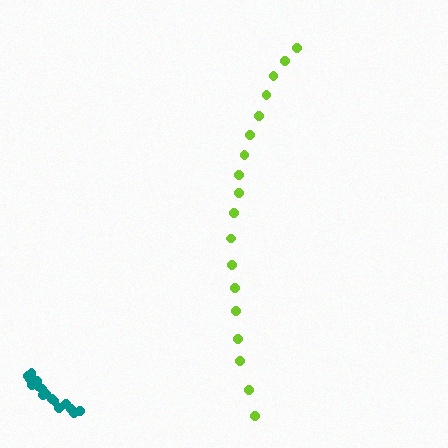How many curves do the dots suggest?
There are 2 distinct paths.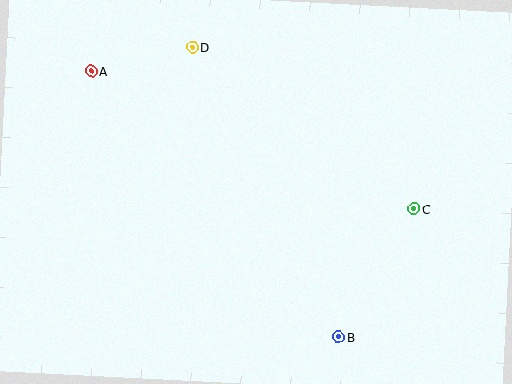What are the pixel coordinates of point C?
Point C is at (414, 209).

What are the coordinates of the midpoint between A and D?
The midpoint between A and D is at (142, 59).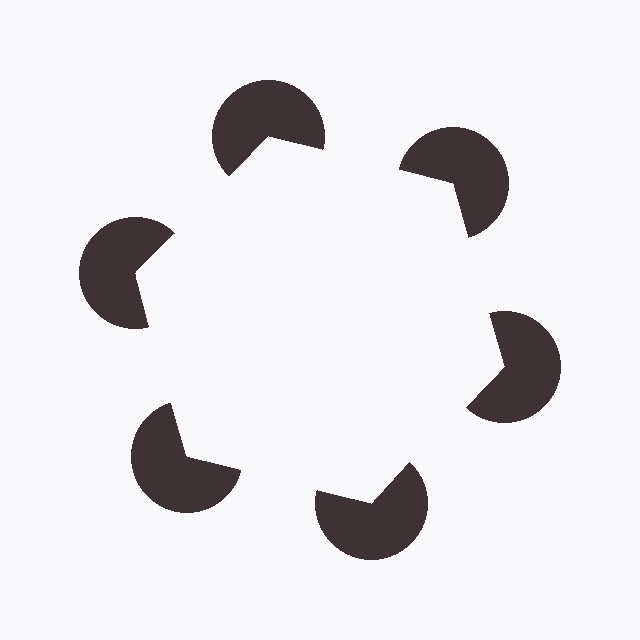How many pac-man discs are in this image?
There are 6 — one at each vertex of the illusory hexagon.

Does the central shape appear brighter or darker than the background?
It typically appears slightly brighter than the background, even though no actual brightness change is drawn.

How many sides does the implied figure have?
6 sides.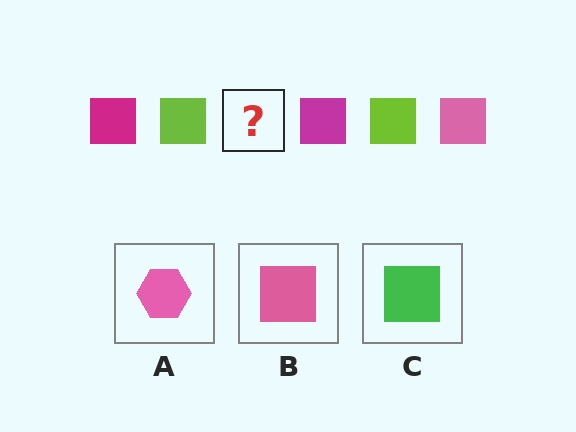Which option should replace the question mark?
Option B.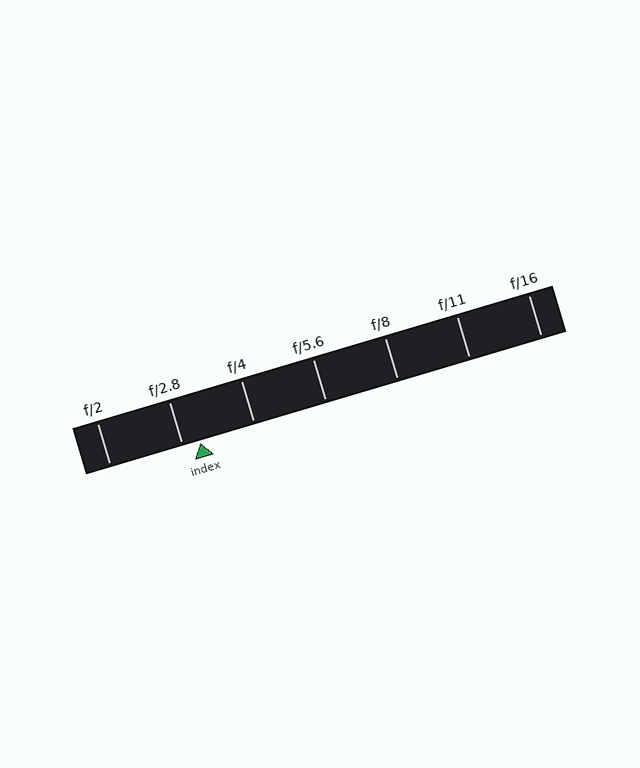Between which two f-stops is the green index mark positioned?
The index mark is between f/2.8 and f/4.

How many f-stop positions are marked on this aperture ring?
There are 7 f-stop positions marked.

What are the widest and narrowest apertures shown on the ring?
The widest aperture shown is f/2 and the narrowest is f/16.